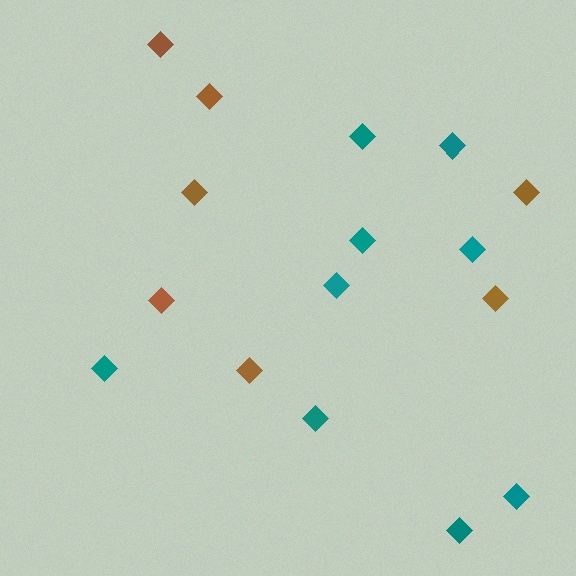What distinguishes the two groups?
There are 2 groups: one group of brown diamonds (7) and one group of teal diamonds (9).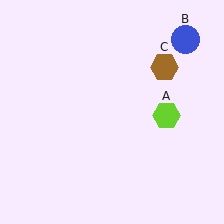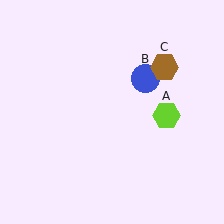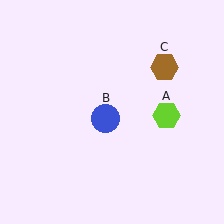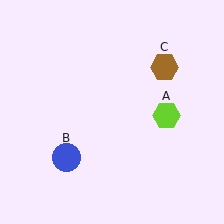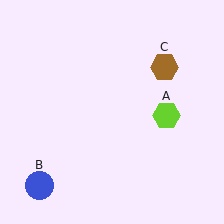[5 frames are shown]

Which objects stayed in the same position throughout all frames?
Lime hexagon (object A) and brown hexagon (object C) remained stationary.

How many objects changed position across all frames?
1 object changed position: blue circle (object B).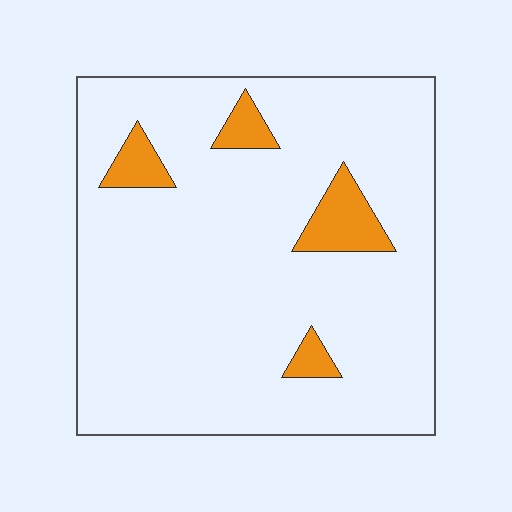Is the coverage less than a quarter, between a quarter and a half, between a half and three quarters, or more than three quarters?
Less than a quarter.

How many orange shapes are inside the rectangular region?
4.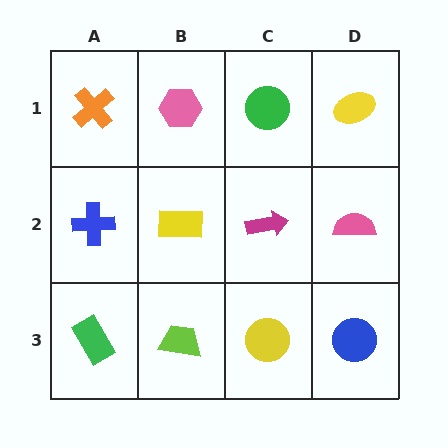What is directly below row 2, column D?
A blue circle.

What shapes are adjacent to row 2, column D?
A yellow ellipse (row 1, column D), a blue circle (row 3, column D), a magenta arrow (row 2, column C).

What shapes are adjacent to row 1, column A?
A blue cross (row 2, column A), a pink hexagon (row 1, column B).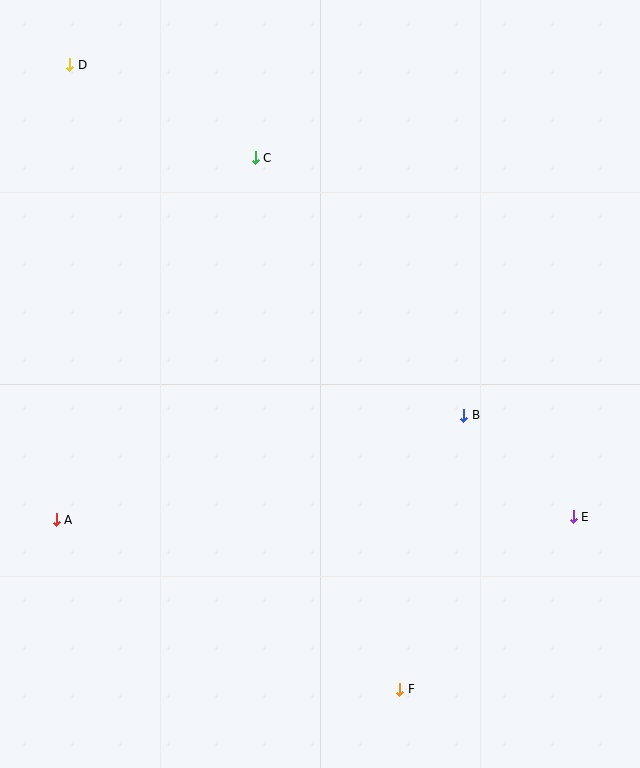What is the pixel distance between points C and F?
The distance between C and F is 551 pixels.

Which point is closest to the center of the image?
Point B at (464, 415) is closest to the center.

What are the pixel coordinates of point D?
Point D is at (70, 65).